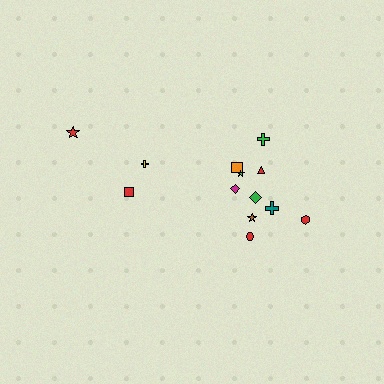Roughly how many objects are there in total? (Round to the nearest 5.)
Roughly 15 objects in total.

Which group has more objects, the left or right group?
The right group.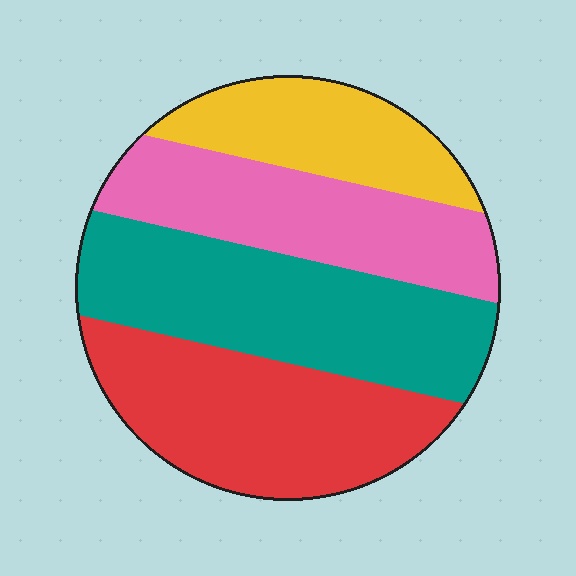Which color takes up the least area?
Yellow, at roughly 15%.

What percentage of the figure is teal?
Teal covers about 30% of the figure.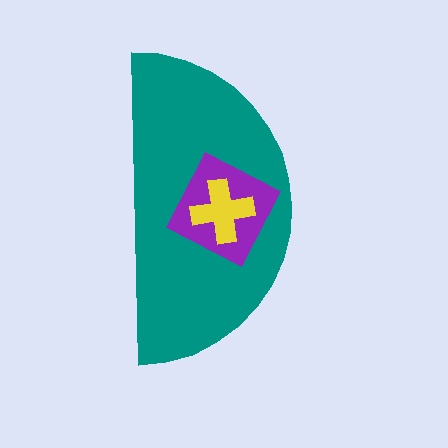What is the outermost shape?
The teal semicircle.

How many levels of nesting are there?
3.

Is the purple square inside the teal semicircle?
Yes.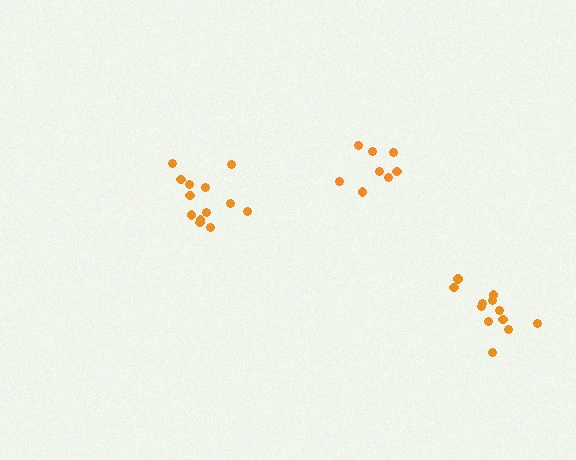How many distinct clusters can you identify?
There are 3 distinct clusters.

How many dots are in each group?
Group 1: 8 dots, Group 2: 12 dots, Group 3: 13 dots (33 total).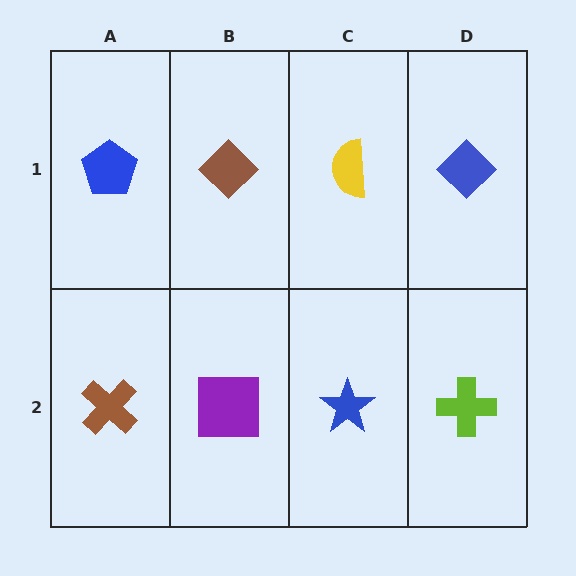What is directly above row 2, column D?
A blue diamond.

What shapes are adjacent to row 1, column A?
A brown cross (row 2, column A), a brown diamond (row 1, column B).